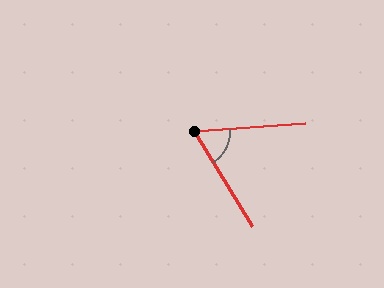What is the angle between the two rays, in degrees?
Approximately 63 degrees.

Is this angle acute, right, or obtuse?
It is acute.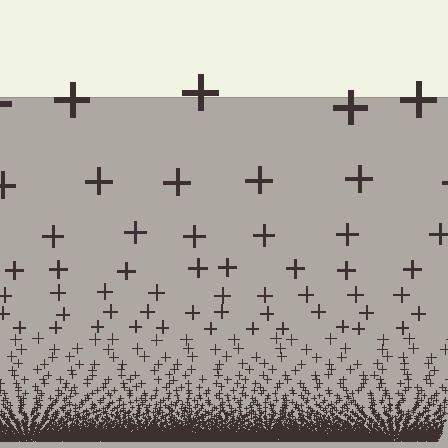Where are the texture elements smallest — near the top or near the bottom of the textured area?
Near the bottom.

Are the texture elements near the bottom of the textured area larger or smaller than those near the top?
Smaller. The gradient is inverted — elements near the bottom are smaller and denser.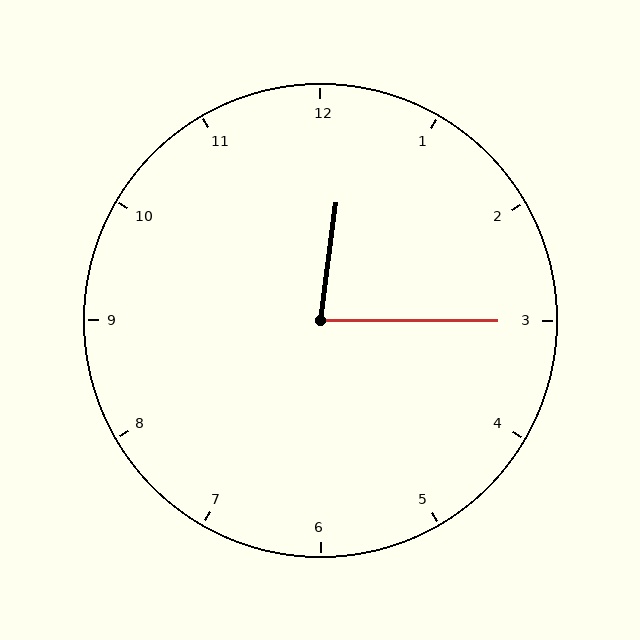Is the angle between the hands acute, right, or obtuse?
It is acute.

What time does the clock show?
12:15.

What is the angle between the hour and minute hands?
Approximately 82 degrees.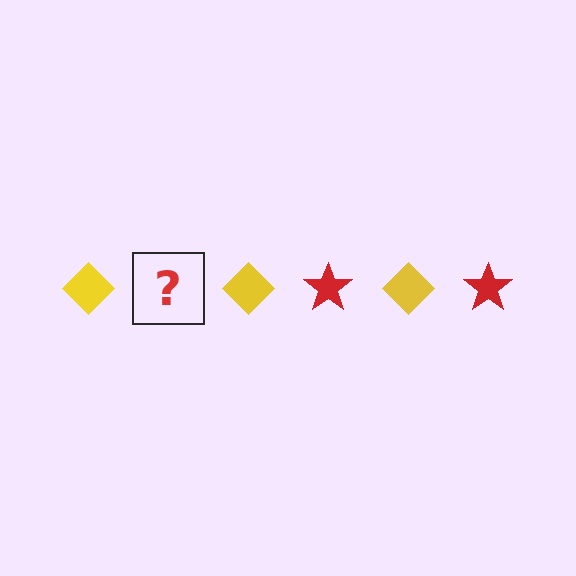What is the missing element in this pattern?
The missing element is a red star.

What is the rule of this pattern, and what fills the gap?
The rule is that the pattern alternates between yellow diamond and red star. The gap should be filled with a red star.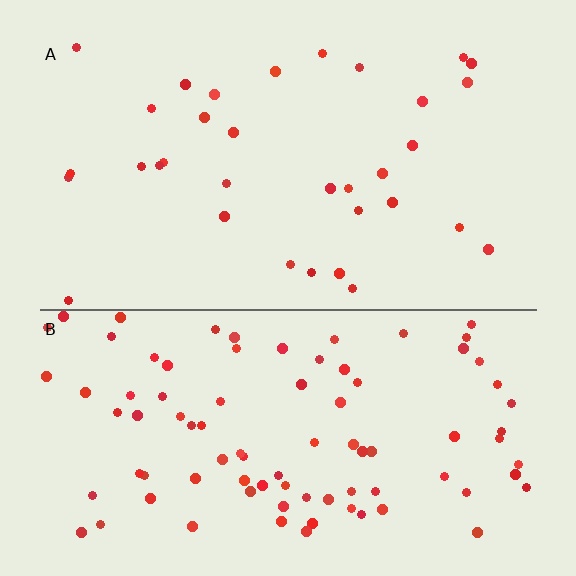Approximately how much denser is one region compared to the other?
Approximately 2.7× — region B over region A.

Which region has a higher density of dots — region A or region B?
B (the bottom).